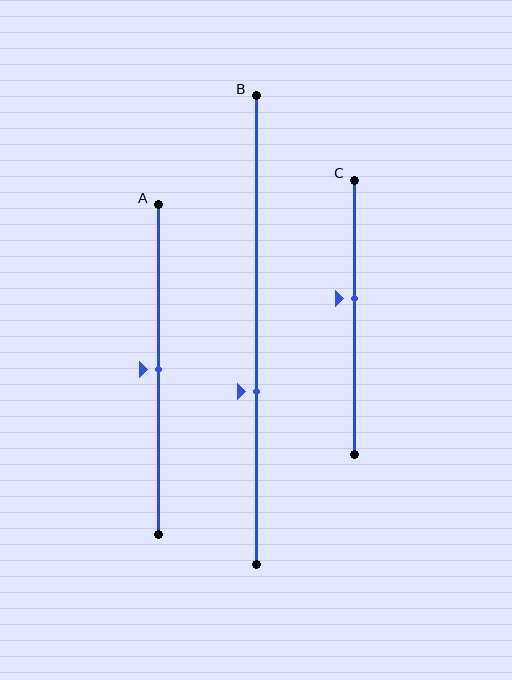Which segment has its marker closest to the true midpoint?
Segment A has its marker closest to the true midpoint.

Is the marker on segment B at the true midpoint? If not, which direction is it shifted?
No, the marker on segment B is shifted downward by about 13% of the segment length.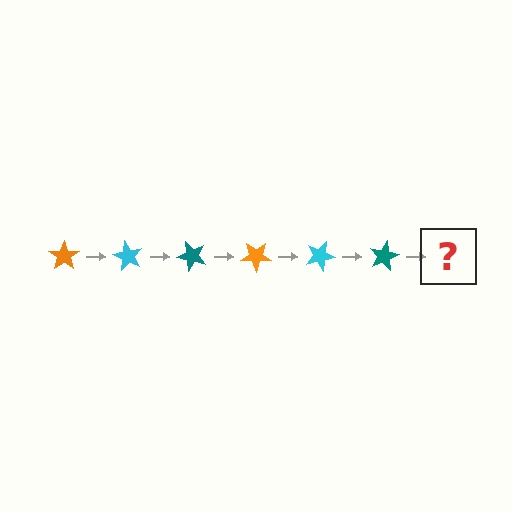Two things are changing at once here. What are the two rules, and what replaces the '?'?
The two rules are that it rotates 60 degrees each step and the color cycles through orange, cyan, and teal. The '?' should be an orange star, rotated 360 degrees from the start.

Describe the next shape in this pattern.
It should be an orange star, rotated 360 degrees from the start.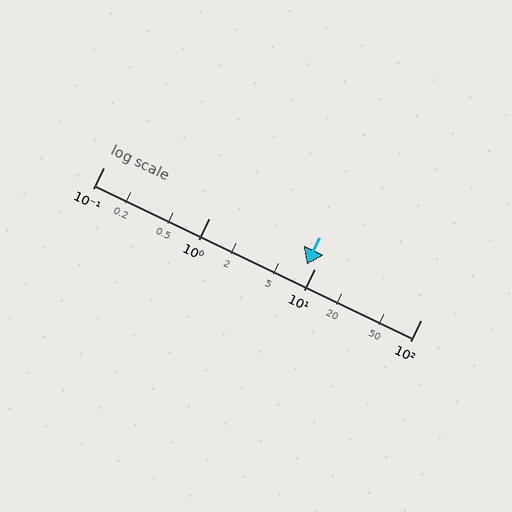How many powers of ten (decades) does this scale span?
The scale spans 3 decades, from 0.1 to 100.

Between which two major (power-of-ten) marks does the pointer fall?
The pointer is between 1 and 10.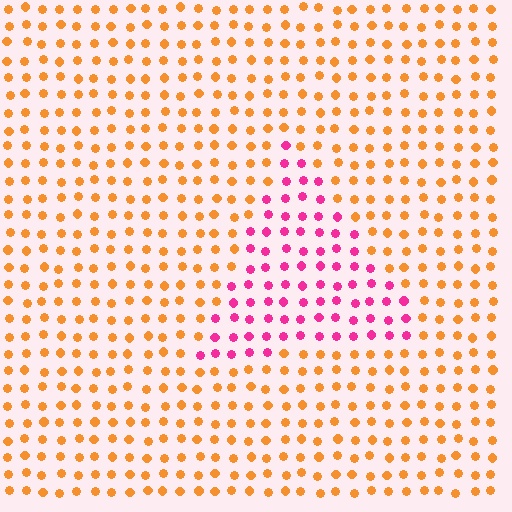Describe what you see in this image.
The image is filled with small orange elements in a uniform arrangement. A triangle-shaped region is visible where the elements are tinted to a slightly different hue, forming a subtle color boundary.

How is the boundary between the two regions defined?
The boundary is defined purely by a slight shift in hue (about 64 degrees). Spacing, size, and orientation are identical on both sides.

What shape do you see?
I see a triangle.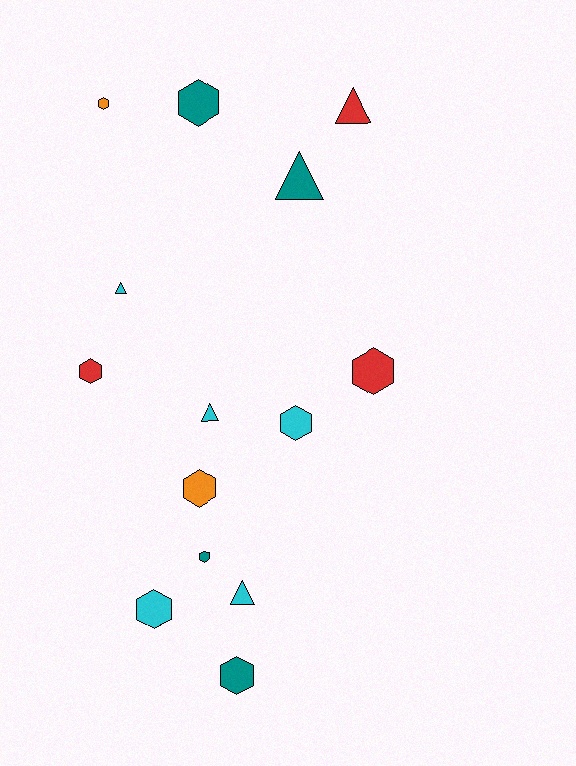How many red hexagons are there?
There are 2 red hexagons.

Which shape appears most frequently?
Hexagon, with 9 objects.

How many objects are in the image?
There are 14 objects.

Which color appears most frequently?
Cyan, with 5 objects.